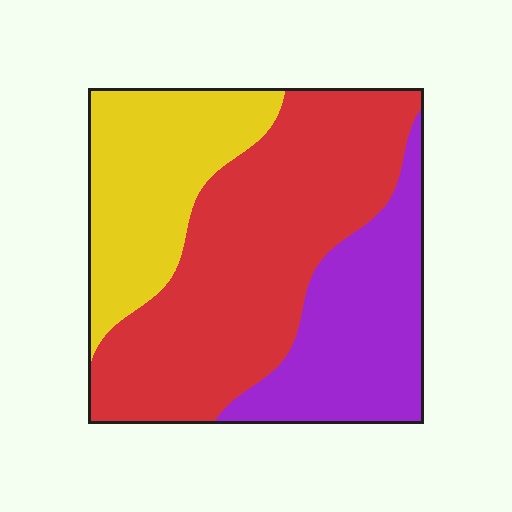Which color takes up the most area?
Red, at roughly 50%.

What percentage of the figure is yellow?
Yellow takes up about one quarter (1/4) of the figure.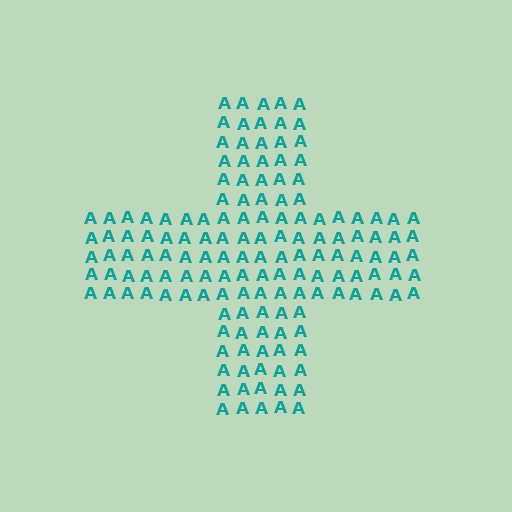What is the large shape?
The large shape is a cross.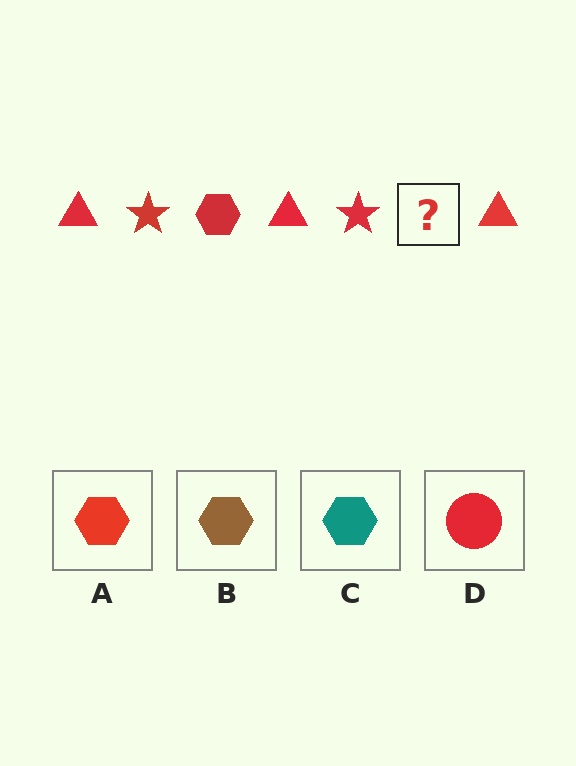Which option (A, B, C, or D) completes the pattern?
A.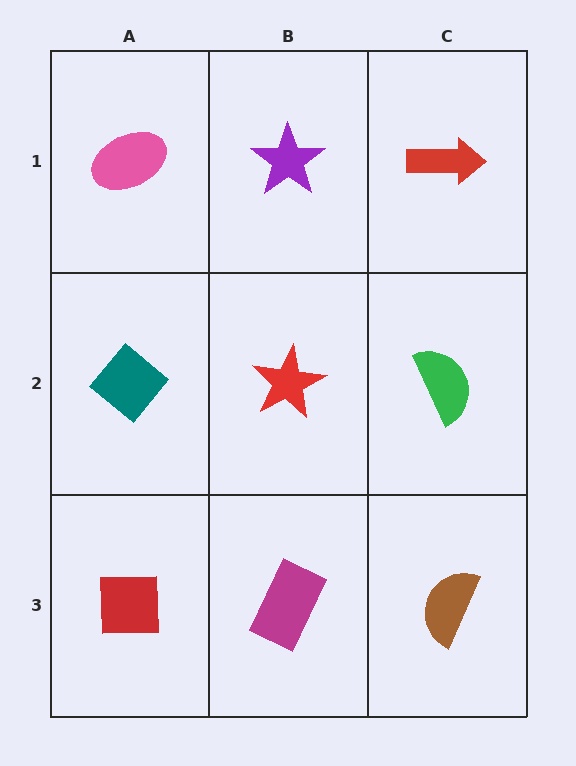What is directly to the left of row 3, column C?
A magenta rectangle.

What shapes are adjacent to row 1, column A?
A teal diamond (row 2, column A), a purple star (row 1, column B).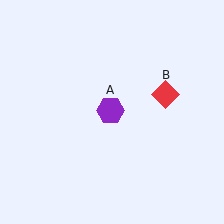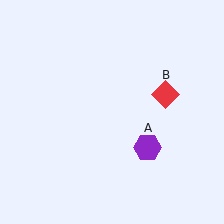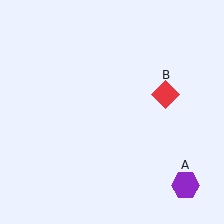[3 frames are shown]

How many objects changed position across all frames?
1 object changed position: purple hexagon (object A).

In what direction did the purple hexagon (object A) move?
The purple hexagon (object A) moved down and to the right.